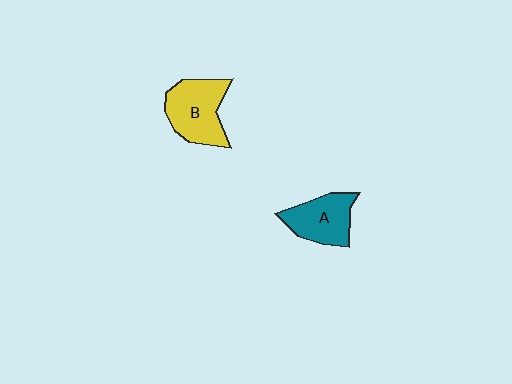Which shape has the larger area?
Shape B (yellow).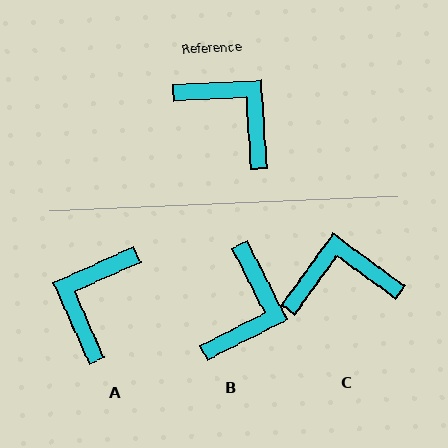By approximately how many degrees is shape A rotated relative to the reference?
Approximately 111 degrees counter-clockwise.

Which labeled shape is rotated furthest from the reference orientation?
A, about 111 degrees away.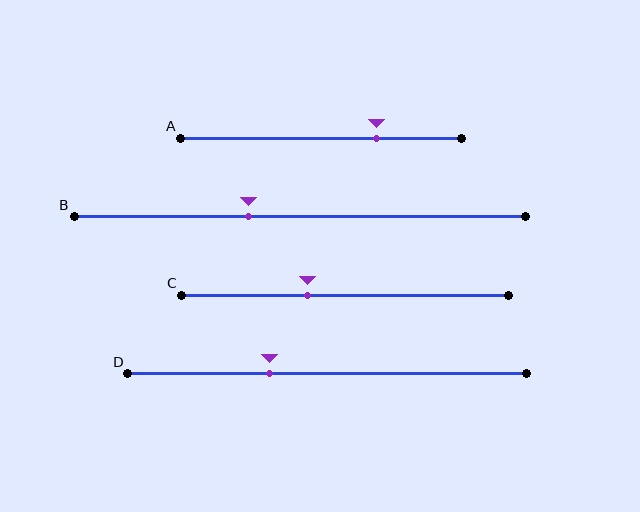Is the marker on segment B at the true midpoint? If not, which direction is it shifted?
No, the marker on segment B is shifted to the left by about 11% of the segment length.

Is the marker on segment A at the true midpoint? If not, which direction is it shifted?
No, the marker on segment A is shifted to the right by about 20% of the segment length.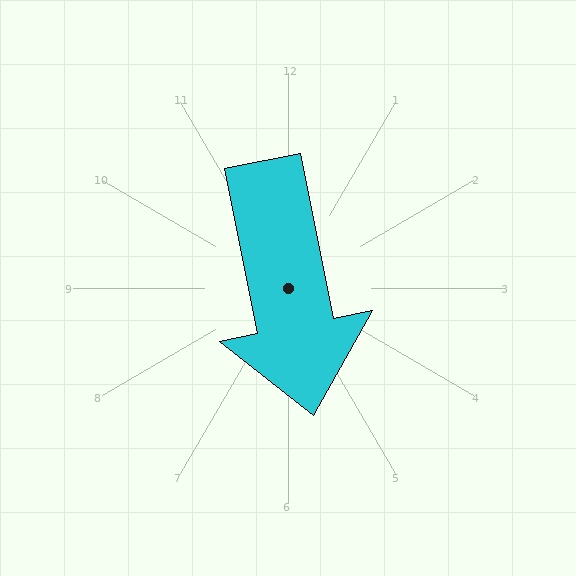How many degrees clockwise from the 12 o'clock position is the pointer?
Approximately 169 degrees.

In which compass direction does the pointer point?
South.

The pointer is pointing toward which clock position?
Roughly 6 o'clock.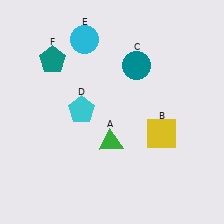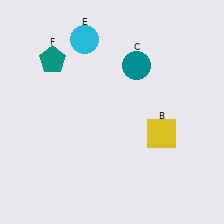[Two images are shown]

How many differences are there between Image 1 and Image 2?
There are 2 differences between the two images.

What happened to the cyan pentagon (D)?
The cyan pentagon (D) was removed in Image 2. It was in the top-left area of Image 1.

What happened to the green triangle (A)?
The green triangle (A) was removed in Image 2. It was in the bottom-left area of Image 1.